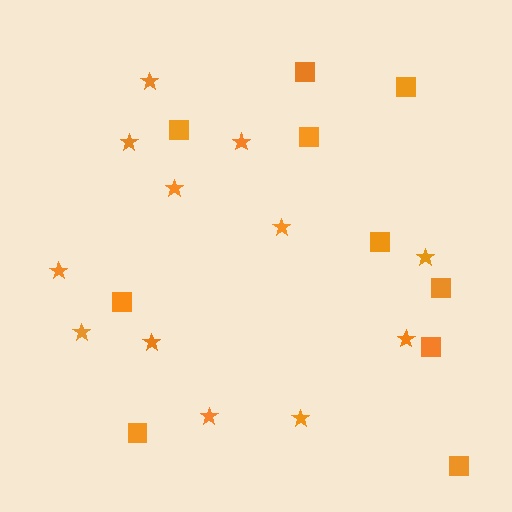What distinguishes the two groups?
There are 2 groups: one group of squares (10) and one group of stars (12).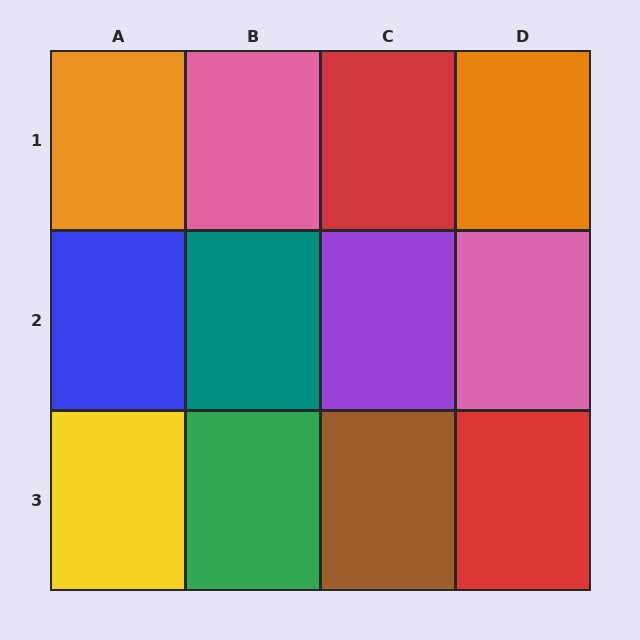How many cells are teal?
1 cell is teal.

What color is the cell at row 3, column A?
Yellow.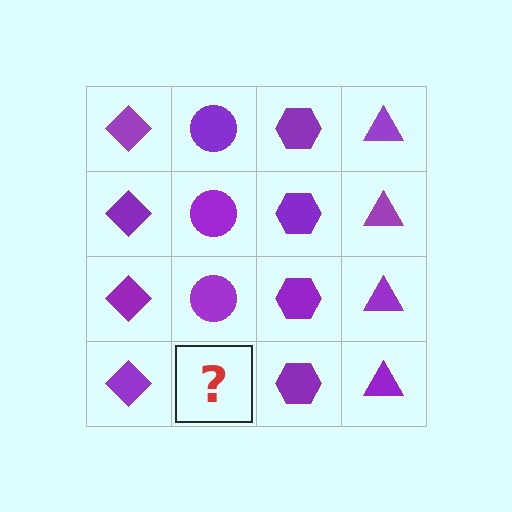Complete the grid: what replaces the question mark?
The question mark should be replaced with a purple circle.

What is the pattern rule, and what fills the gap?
The rule is that each column has a consistent shape. The gap should be filled with a purple circle.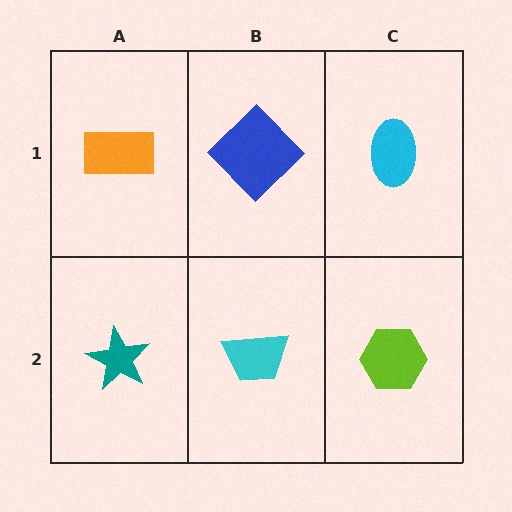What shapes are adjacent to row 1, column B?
A cyan trapezoid (row 2, column B), an orange rectangle (row 1, column A), a cyan ellipse (row 1, column C).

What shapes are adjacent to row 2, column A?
An orange rectangle (row 1, column A), a cyan trapezoid (row 2, column B).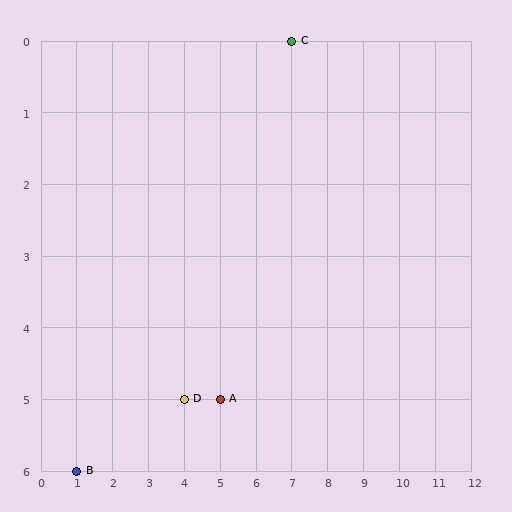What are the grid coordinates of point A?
Point A is at grid coordinates (5, 5).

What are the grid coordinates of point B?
Point B is at grid coordinates (1, 6).